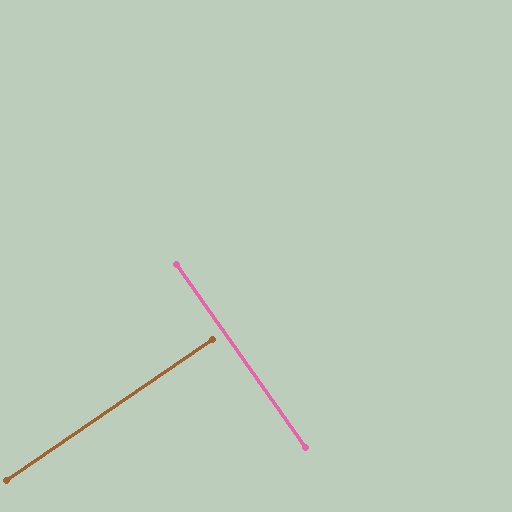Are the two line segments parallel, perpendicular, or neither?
Perpendicular — they meet at approximately 89°.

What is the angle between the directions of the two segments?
Approximately 89 degrees.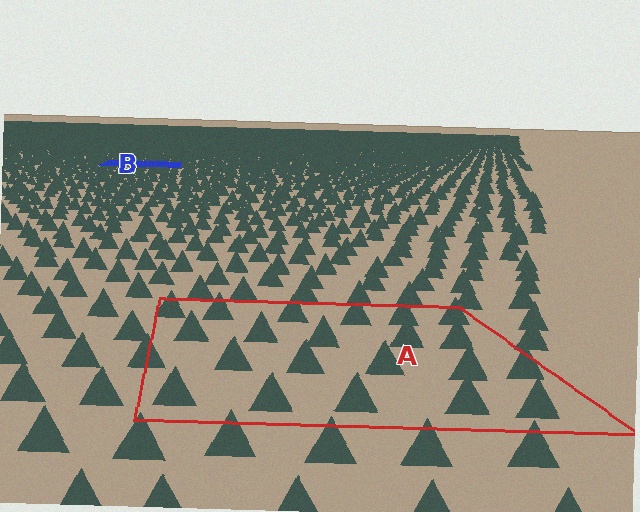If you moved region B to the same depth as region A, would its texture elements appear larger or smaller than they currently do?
They would appear larger. At a closer depth, the same texture elements are projected at a bigger on-screen size.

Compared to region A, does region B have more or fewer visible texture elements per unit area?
Region B has more texture elements per unit area — they are packed more densely because it is farther away.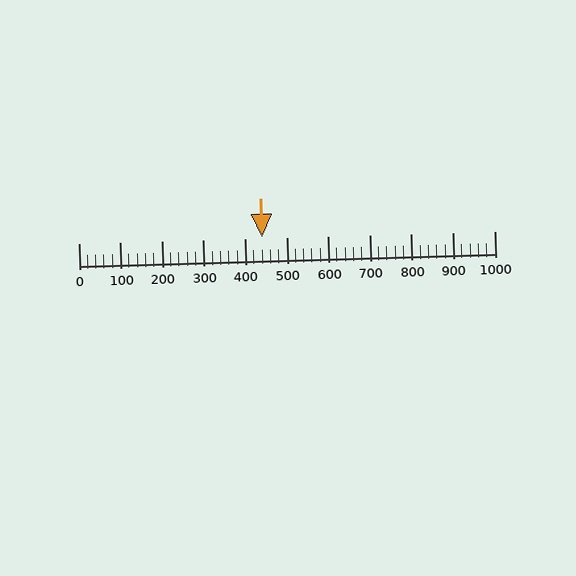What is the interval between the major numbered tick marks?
The major tick marks are spaced 100 units apart.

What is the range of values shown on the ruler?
The ruler shows values from 0 to 1000.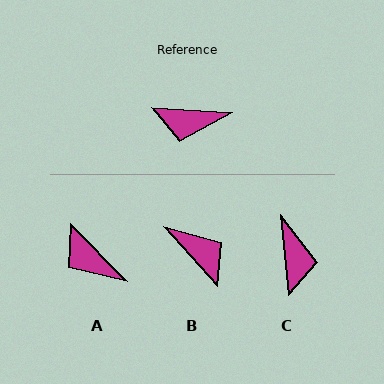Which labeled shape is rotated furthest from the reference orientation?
B, about 136 degrees away.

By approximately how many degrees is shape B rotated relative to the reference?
Approximately 136 degrees counter-clockwise.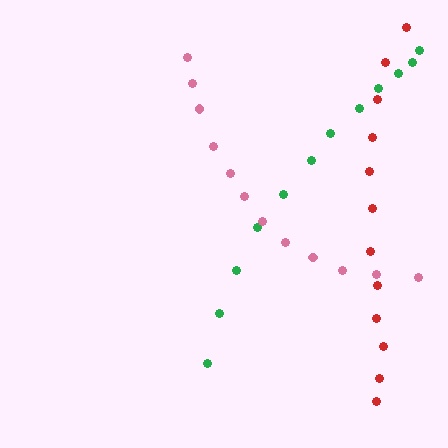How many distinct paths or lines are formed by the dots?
There are 3 distinct paths.